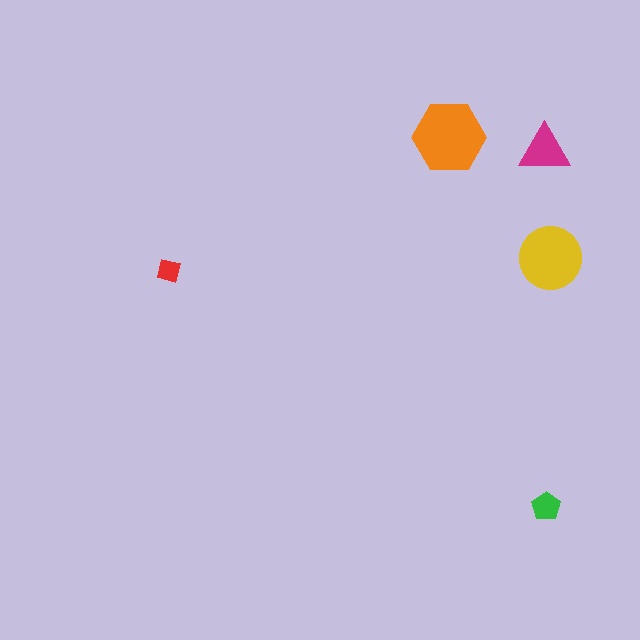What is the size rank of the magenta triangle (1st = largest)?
3rd.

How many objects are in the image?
There are 5 objects in the image.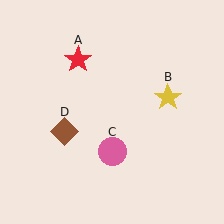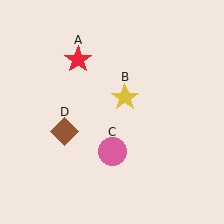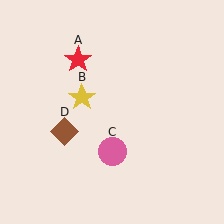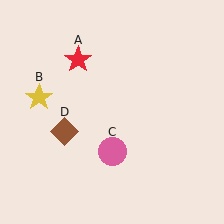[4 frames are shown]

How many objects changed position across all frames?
1 object changed position: yellow star (object B).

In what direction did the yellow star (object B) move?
The yellow star (object B) moved left.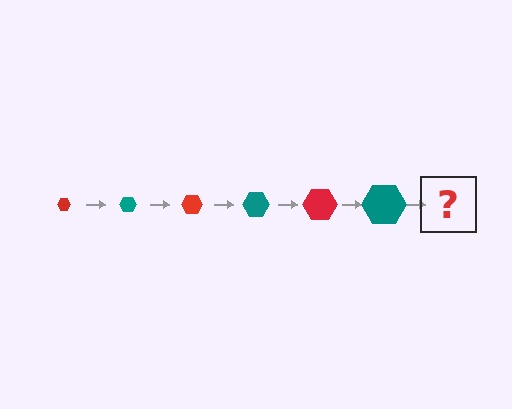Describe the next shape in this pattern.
It should be a red hexagon, larger than the previous one.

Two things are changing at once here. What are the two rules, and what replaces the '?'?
The two rules are that the hexagon grows larger each step and the color cycles through red and teal. The '?' should be a red hexagon, larger than the previous one.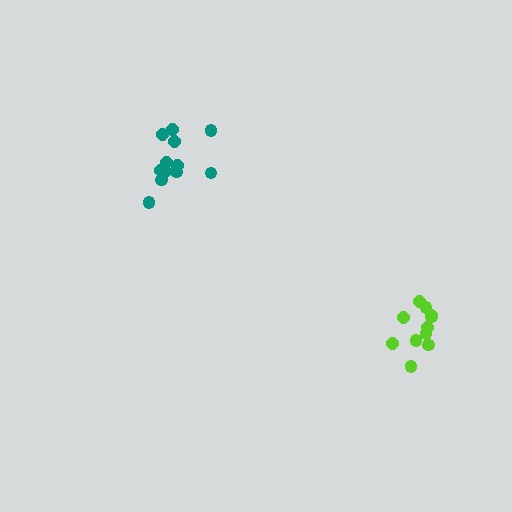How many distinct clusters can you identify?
There are 2 distinct clusters.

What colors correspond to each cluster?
The clusters are colored: lime, teal.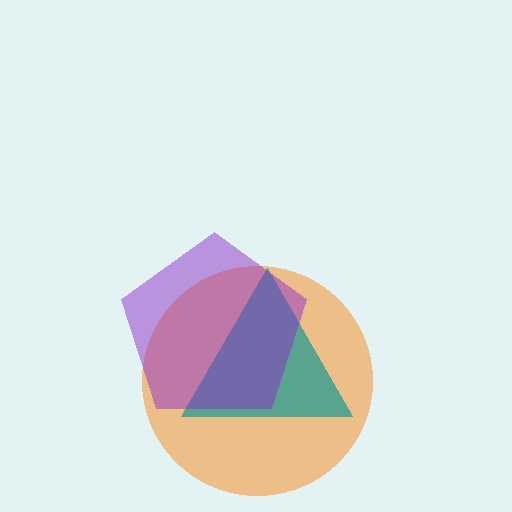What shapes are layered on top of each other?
The layered shapes are: an orange circle, a teal triangle, a purple pentagon.